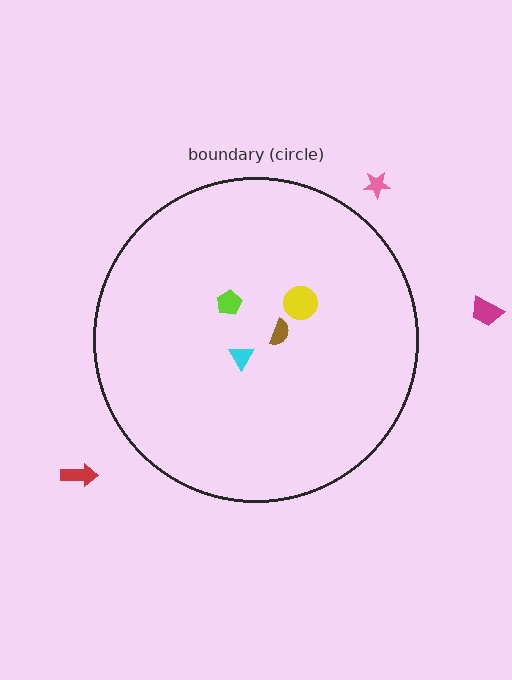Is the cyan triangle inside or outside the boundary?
Inside.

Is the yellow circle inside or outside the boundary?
Inside.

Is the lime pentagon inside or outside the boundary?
Inside.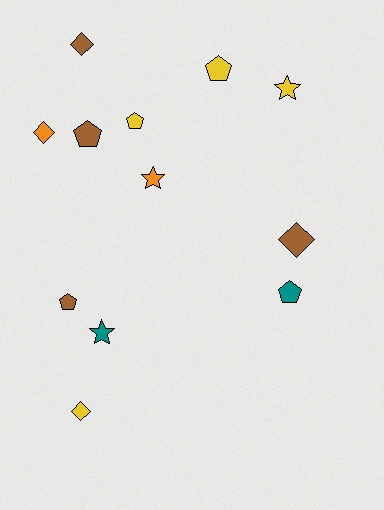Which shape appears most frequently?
Pentagon, with 5 objects.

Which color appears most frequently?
Yellow, with 4 objects.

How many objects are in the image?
There are 12 objects.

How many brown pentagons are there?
There are 2 brown pentagons.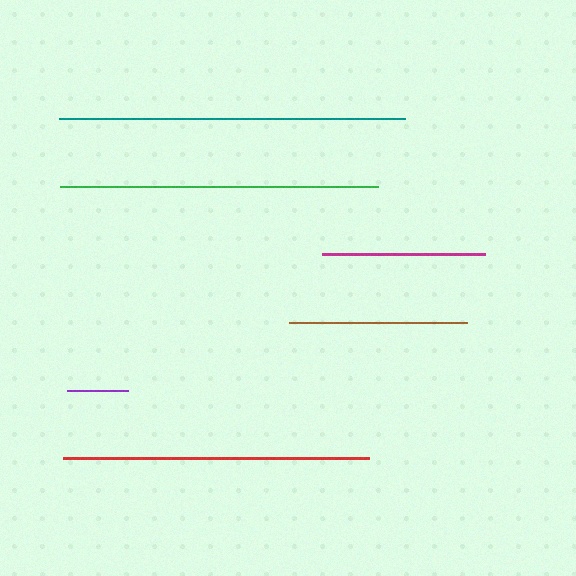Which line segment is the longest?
The teal line is the longest at approximately 346 pixels.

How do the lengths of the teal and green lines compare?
The teal and green lines are approximately the same length.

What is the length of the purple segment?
The purple segment is approximately 61 pixels long.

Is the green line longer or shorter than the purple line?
The green line is longer than the purple line.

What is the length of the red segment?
The red segment is approximately 306 pixels long.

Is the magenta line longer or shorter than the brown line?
The brown line is longer than the magenta line.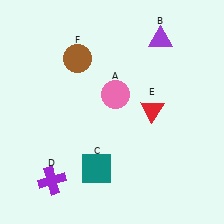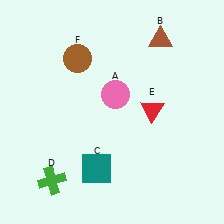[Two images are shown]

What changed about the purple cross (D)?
In Image 1, D is purple. In Image 2, it changed to green.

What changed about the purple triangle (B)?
In Image 1, B is purple. In Image 2, it changed to brown.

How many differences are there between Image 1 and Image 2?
There are 2 differences between the two images.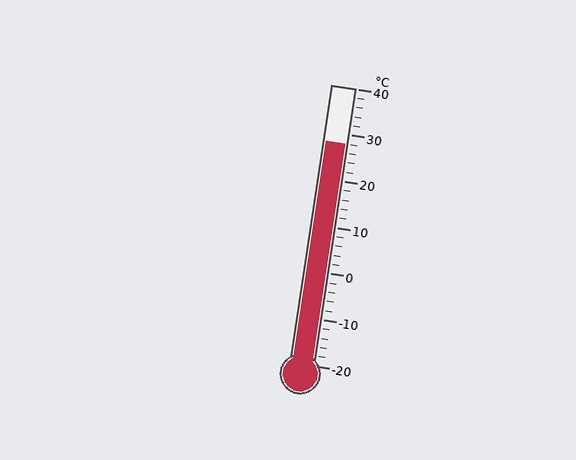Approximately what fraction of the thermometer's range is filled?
The thermometer is filled to approximately 80% of its range.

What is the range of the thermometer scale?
The thermometer scale ranges from -20°C to 40°C.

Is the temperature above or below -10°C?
The temperature is above -10°C.